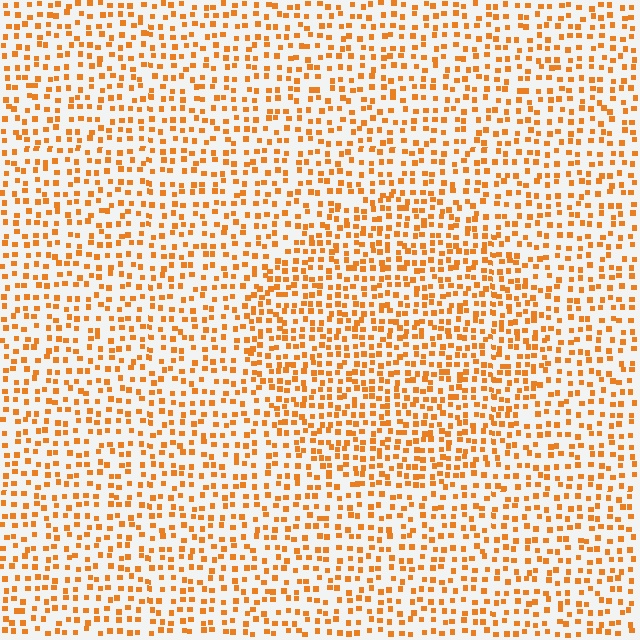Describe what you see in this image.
The image contains small orange elements arranged at two different densities. A circle-shaped region is visible where the elements are more densely packed than the surrounding area.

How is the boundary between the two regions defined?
The boundary is defined by a change in element density (approximately 1.5x ratio). All elements are the same color, size, and shape.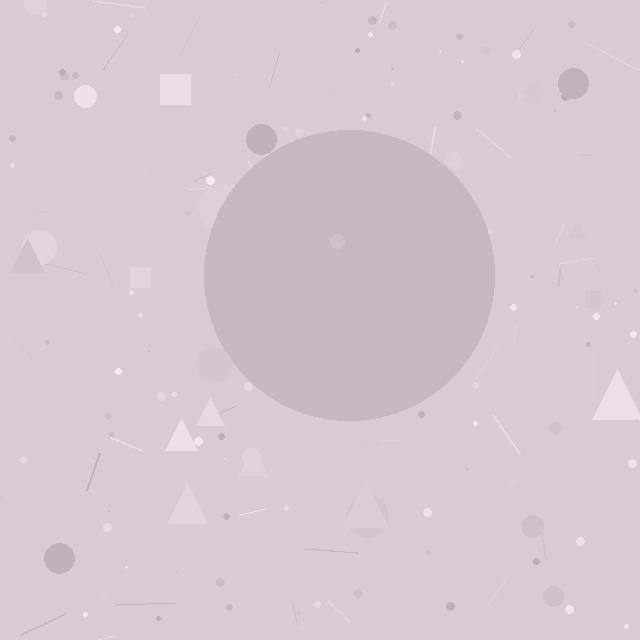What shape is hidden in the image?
A circle is hidden in the image.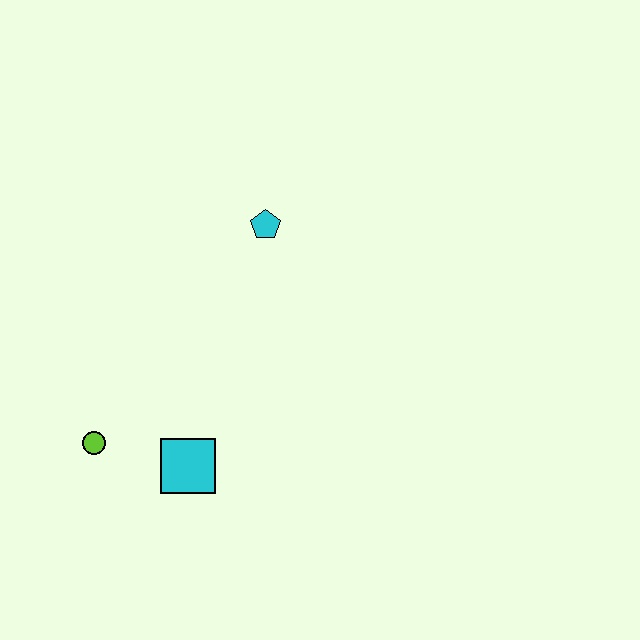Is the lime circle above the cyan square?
Yes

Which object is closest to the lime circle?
The cyan square is closest to the lime circle.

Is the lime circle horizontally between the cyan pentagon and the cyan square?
No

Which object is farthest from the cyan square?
The cyan pentagon is farthest from the cyan square.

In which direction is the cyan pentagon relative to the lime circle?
The cyan pentagon is above the lime circle.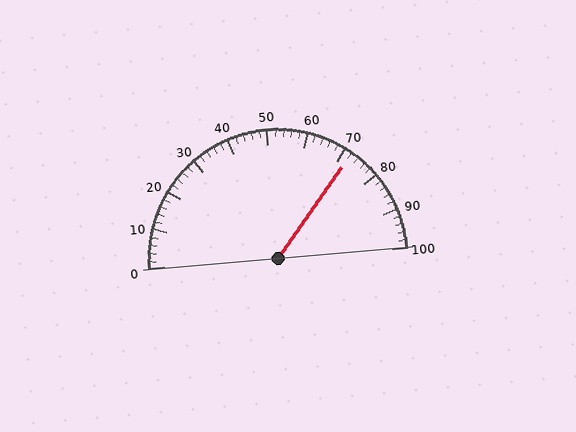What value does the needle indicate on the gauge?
The needle indicates approximately 72.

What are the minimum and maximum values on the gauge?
The gauge ranges from 0 to 100.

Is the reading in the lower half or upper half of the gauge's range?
The reading is in the upper half of the range (0 to 100).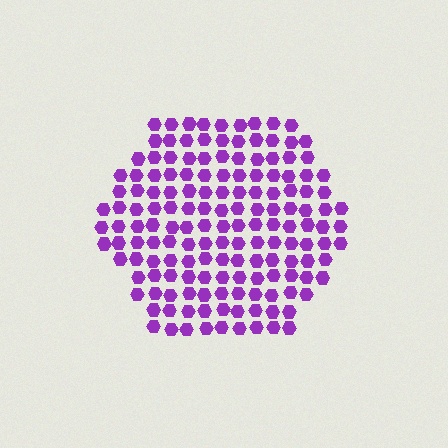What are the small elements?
The small elements are hexagons.